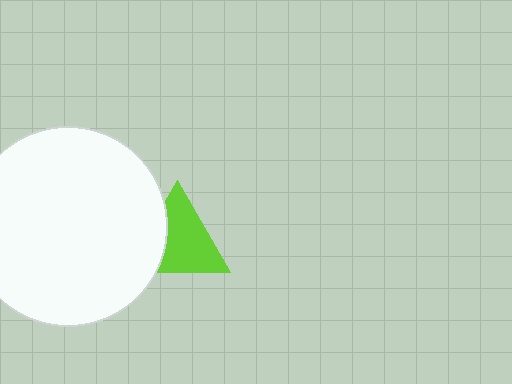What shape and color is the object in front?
The object in front is a white circle.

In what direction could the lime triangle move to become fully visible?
The lime triangle could move right. That would shift it out from behind the white circle entirely.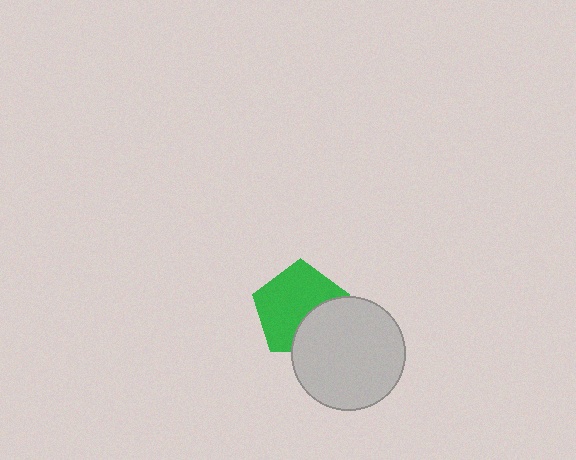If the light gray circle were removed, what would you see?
You would see the complete green pentagon.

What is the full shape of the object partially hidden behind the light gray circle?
The partially hidden object is a green pentagon.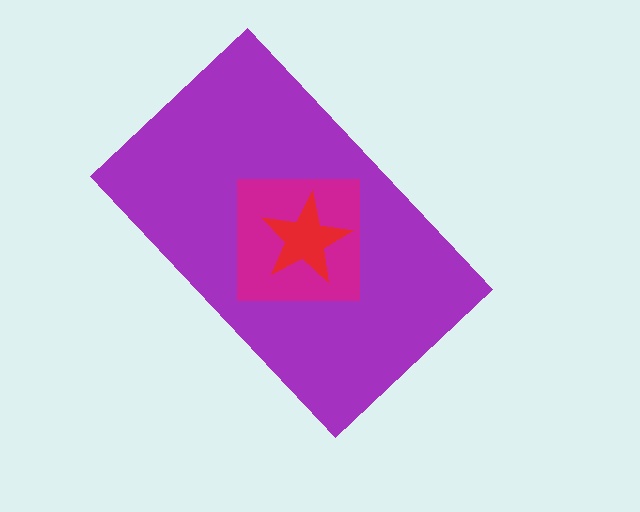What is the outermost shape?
The purple rectangle.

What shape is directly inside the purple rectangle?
The magenta square.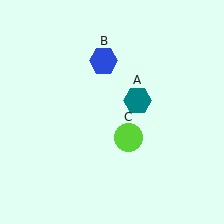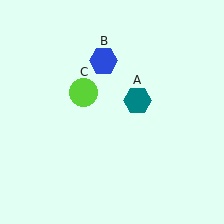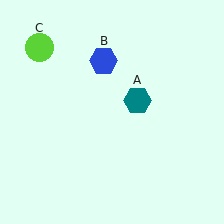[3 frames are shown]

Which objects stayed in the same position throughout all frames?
Teal hexagon (object A) and blue hexagon (object B) remained stationary.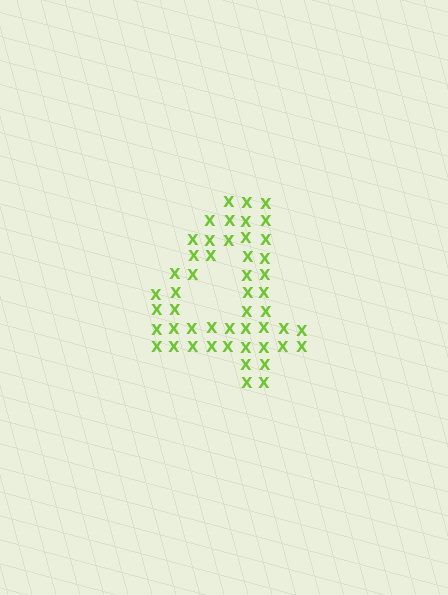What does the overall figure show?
The overall figure shows the digit 4.